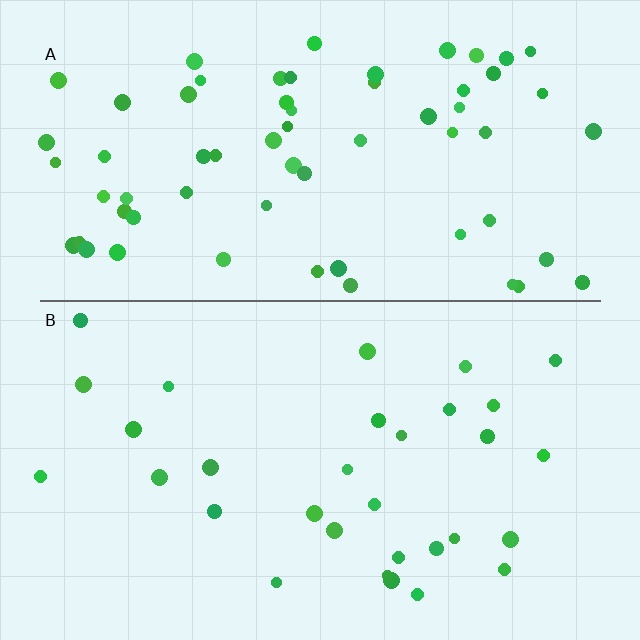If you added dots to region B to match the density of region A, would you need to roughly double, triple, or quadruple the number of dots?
Approximately double.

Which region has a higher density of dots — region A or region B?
A (the top).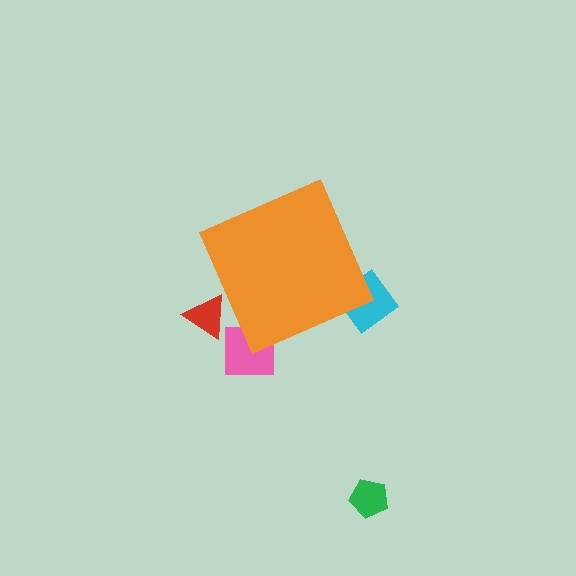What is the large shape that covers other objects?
An orange diamond.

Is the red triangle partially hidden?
Yes, the red triangle is partially hidden behind the orange diamond.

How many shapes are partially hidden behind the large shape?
3 shapes are partially hidden.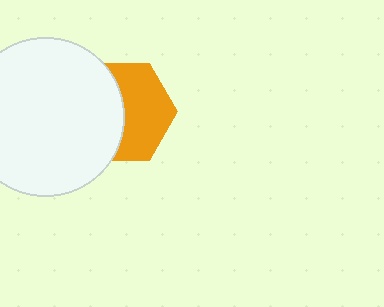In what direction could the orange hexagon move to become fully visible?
The orange hexagon could move right. That would shift it out from behind the white circle entirely.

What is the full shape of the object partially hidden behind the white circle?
The partially hidden object is an orange hexagon.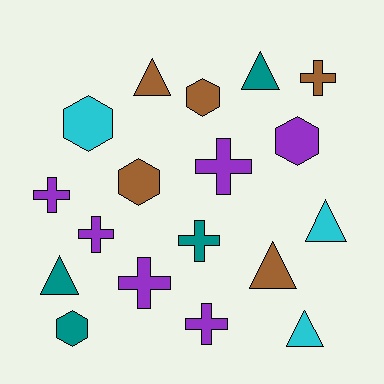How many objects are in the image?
There are 18 objects.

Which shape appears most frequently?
Cross, with 7 objects.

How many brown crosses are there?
There is 1 brown cross.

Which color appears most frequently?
Purple, with 6 objects.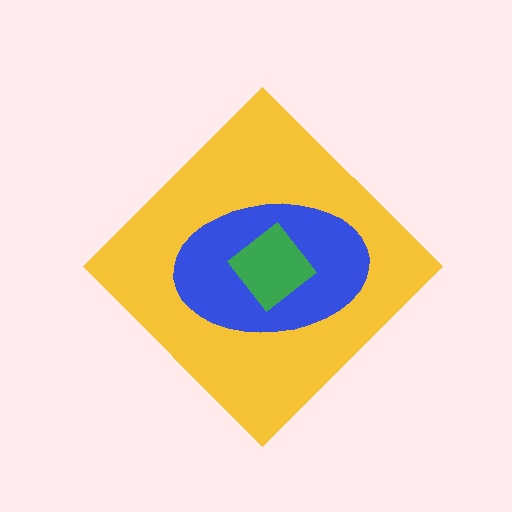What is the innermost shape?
The green diamond.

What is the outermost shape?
The yellow diamond.